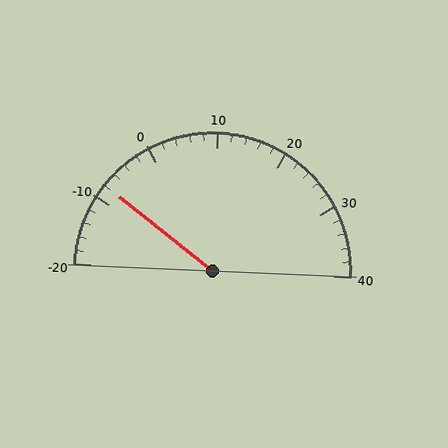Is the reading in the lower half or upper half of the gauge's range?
The reading is in the lower half of the range (-20 to 40).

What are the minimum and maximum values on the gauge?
The gauge ranges from -20 to 40.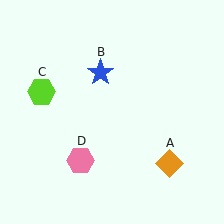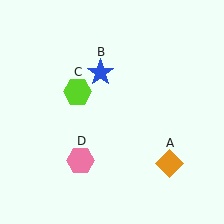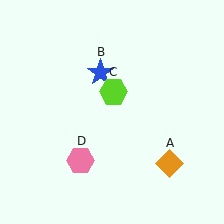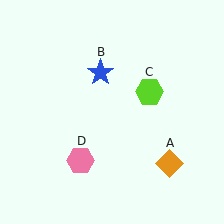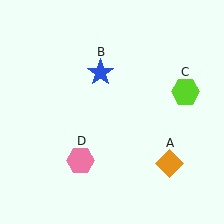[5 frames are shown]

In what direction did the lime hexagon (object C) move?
The lime hexagon (object C) moved right.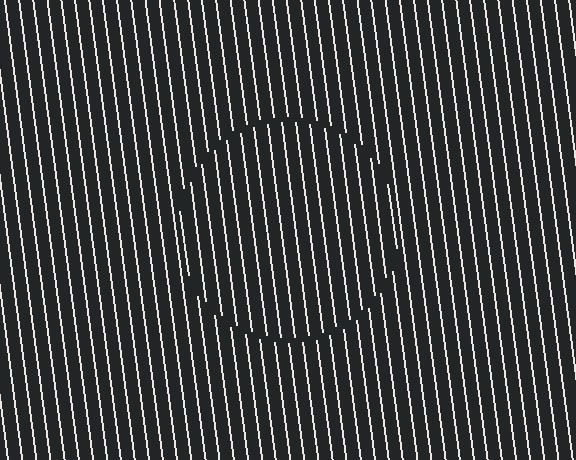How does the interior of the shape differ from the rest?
The interior of the shape contains the same grating, shifted by half a period — the contour is defined by the phase discontinuity where line-ends from the inner and outer gratings abut.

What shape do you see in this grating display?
An illusory circle. The interior of the shape contains the same grating, shifted by half a period — the contour is defined by the phase discontinuity where line-ends from the inner and outer gratings abut.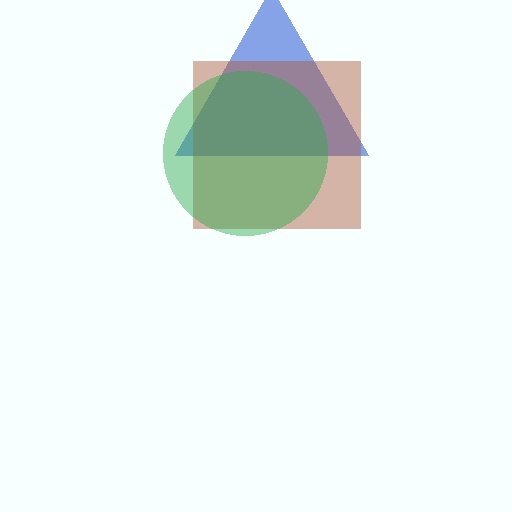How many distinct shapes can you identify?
There are 3 distinct shapes: a blue triangle, a brown square, a green circle.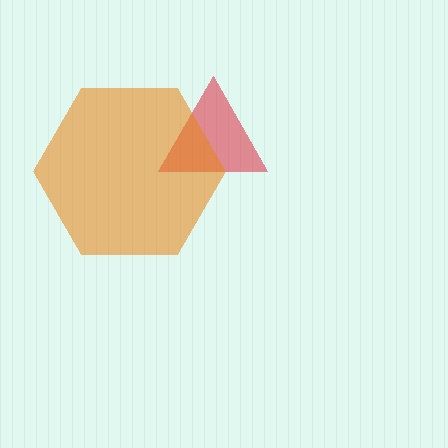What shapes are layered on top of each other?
The layered shapes are: a red triangle, an orange hexagon.